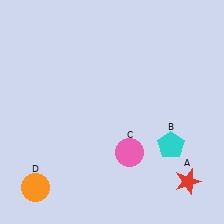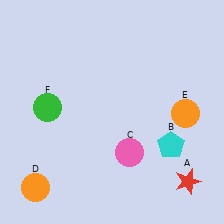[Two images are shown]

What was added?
An orange circle (E), a green circle (F) were added in Image 2.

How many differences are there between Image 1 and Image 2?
There are 2 differences between the two images.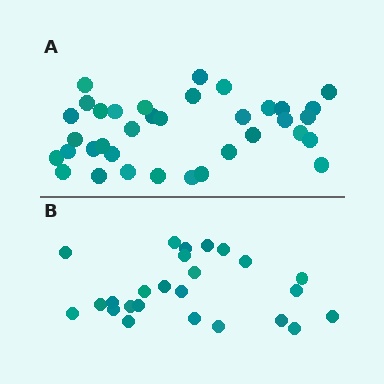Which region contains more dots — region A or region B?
Region A (the top region) has more dots.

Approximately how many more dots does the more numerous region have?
Region A has roughly 12 or so more dots than region B.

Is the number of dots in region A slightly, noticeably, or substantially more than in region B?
Region A has noticeably more, but not dramatically so. The ratio is roughly 1.4 to 1.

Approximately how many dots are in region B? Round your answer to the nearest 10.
About 20 dots. (The exact count is 25, which rounds to 20.)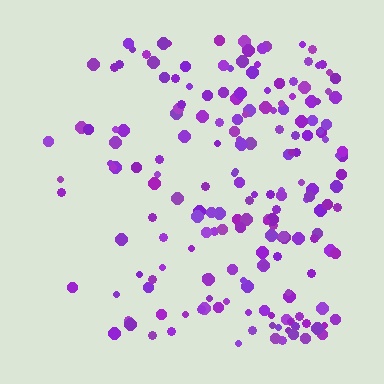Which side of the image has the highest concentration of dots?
The right.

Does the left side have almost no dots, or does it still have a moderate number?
Still a moderate number, just noticeably fewer than the right.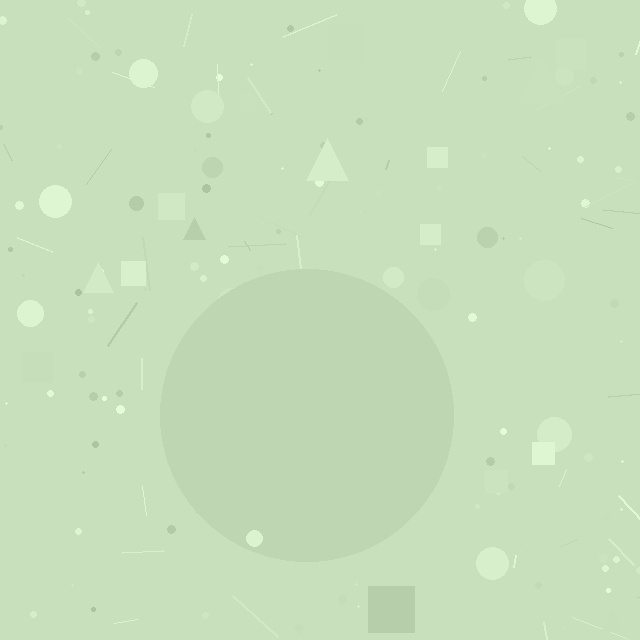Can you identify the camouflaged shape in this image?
The camouflaged shape is a circle.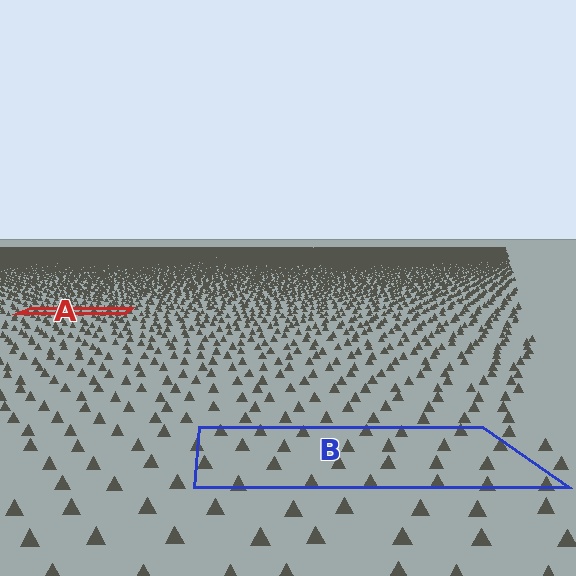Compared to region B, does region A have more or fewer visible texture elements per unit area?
Region A has more texture elements per unit area — they are packed more densely because it is farther away.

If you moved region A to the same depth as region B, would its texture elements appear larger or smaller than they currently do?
They would appear larger. At a closer depth, the same texture elements are projected at a bigger on-screen size.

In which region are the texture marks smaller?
The texture marks are smaller in region A, because it is farther away.